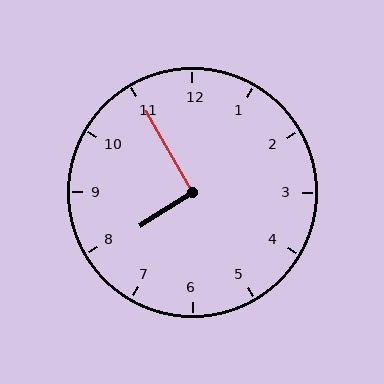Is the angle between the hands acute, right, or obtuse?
It is right.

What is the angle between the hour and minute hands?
Approximately 92 degrees.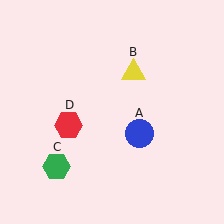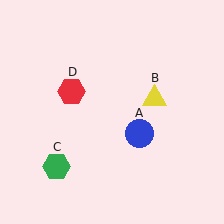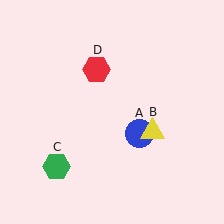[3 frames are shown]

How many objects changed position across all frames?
2 objects changed position: yellow triangle (object B), red hexagon (object D).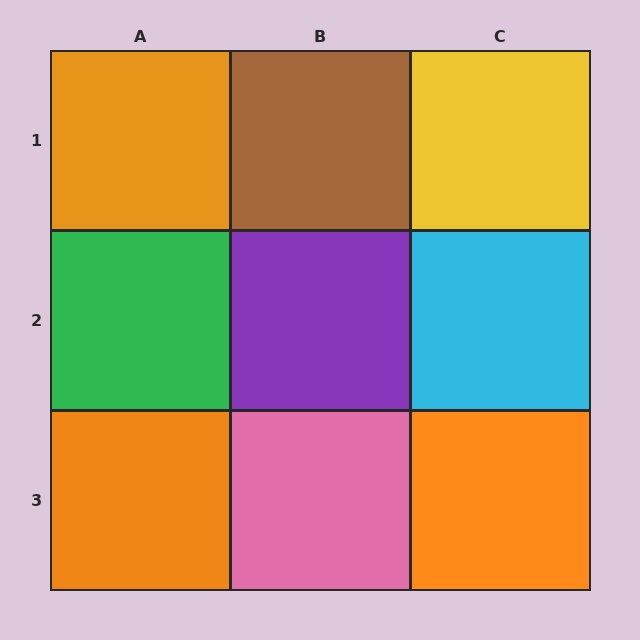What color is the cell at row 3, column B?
Pink.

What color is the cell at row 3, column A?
Orange.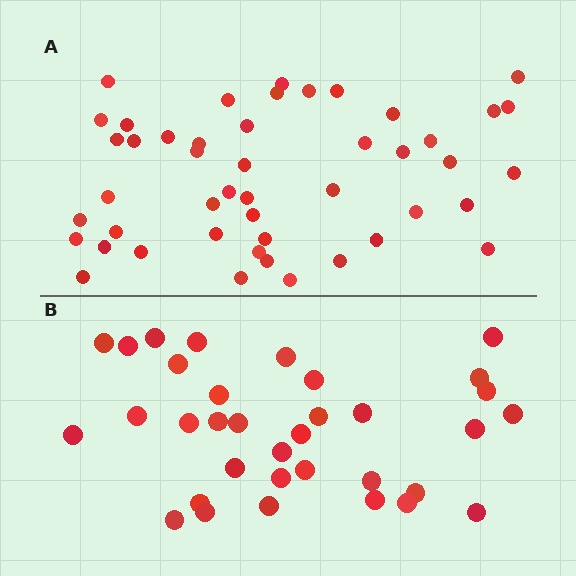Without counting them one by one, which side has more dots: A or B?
Region A (the top region) has more dots.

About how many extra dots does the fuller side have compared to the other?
Region A has approximately 15 more dots than region B.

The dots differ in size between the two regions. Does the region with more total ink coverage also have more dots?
No. Region B has more total ink coverage because its dots are larger, but region A actually contains more individual dots. Total area can be misleading — the number of items is what matters here.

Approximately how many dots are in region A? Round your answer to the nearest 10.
About 50 dots. (The exact count is 47, which rounds to 50.)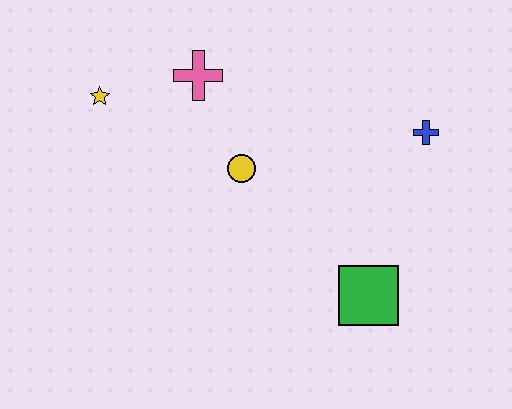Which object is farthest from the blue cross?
The yellow star is farthest from the blue cross.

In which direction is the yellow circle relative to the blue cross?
The yellow circle is to the left of the blue cross.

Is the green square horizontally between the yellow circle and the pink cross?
No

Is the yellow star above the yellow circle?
Yes